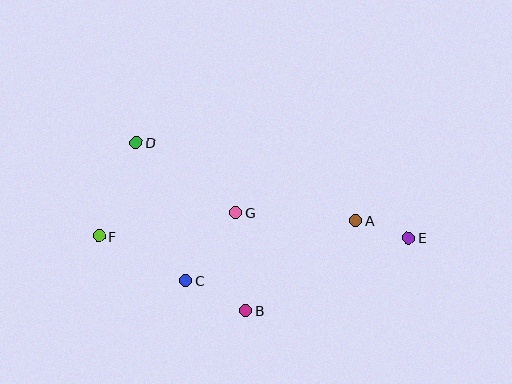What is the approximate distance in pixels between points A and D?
The distance between A and D is approximately 233 pixels.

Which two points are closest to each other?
Points A and E are closest to each other.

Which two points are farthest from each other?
Points E and F are farthest from each other.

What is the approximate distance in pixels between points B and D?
The distance between B and D is approximately 200 pixels.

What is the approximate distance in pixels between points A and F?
The distance between A and F is approximately 257 pixels.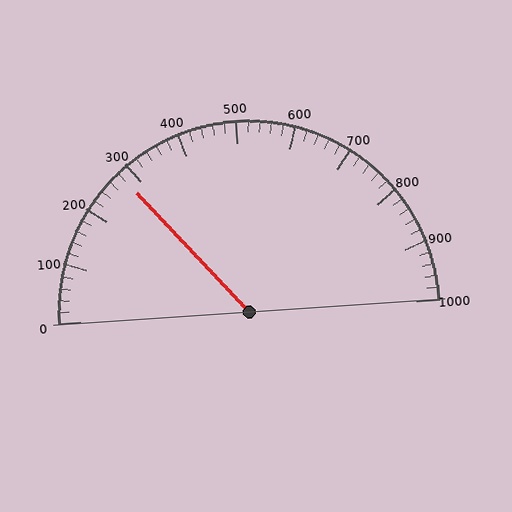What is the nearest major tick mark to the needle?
The nearest major tick mark is 300.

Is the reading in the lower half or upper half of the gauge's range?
The reading is in the lower half of the range (0 to 1000).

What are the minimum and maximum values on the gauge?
The gauge ranges from 0 to 1000.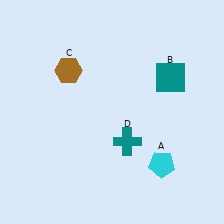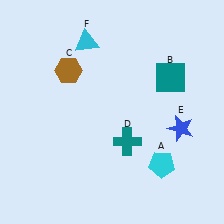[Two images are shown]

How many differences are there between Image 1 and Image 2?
There are 2 differences between the two images.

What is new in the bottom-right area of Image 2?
A blue star (E) was added in the bottom-right area of Image 2.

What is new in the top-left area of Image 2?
A cyan triangle (F) was added in the top-left area of Image 2.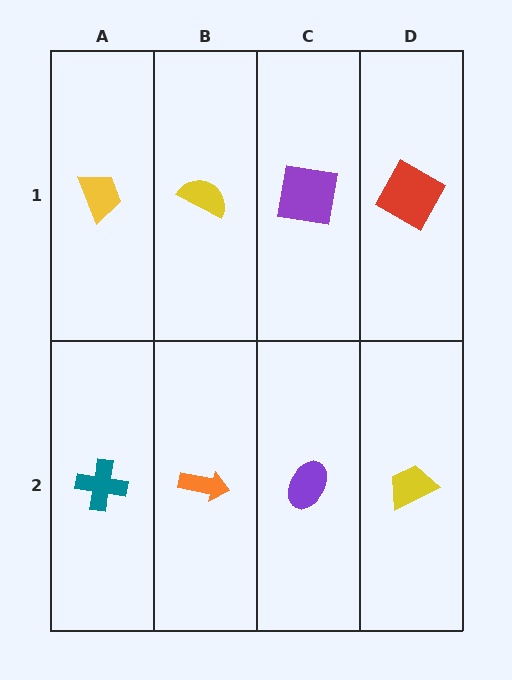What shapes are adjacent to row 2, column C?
A purple square (row 1, column C), an orange arrow (row 2, column B), a yellow trapezoid (row 2, column D).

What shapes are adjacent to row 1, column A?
A teal cross (row 2, column A), a yellow semicircle (row 1, column B).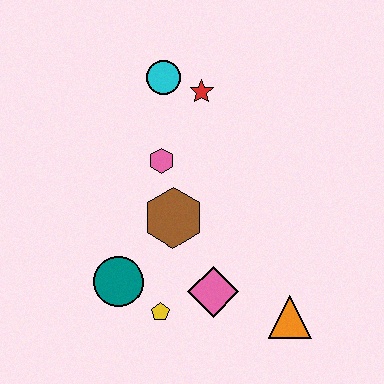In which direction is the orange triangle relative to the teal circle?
The orange triangle is to the right of the teal circle.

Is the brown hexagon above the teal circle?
Yes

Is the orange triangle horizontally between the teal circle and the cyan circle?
No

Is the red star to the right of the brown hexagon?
Yes